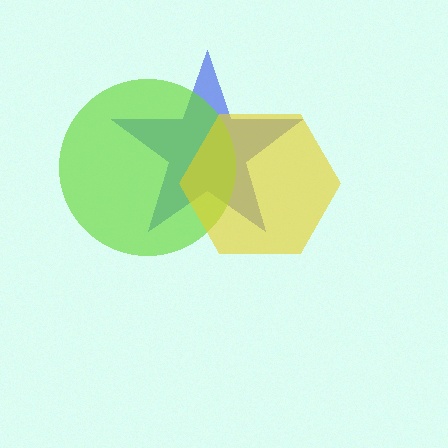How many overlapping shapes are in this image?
There are 3 overlapping shapes in the image.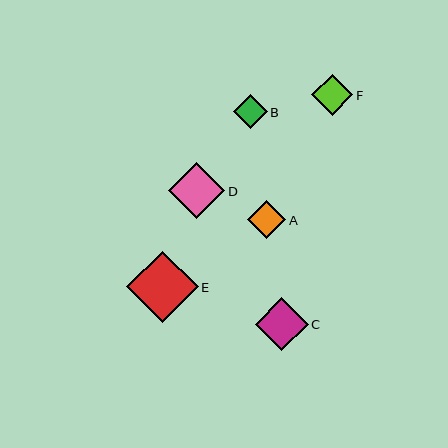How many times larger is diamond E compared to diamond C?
Diamond E is approximately 1.3 times the size of diamond C.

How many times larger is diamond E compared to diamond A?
Diamond E is approximately 1.9 times the size of diamond A.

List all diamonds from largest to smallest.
From largest to smallest: E, D, C, F, A, B.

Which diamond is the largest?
Diamond E is the largest with a size of approximately 71 pixels.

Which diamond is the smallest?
Diamond B is the smallest with a size of approximately 34 pixels.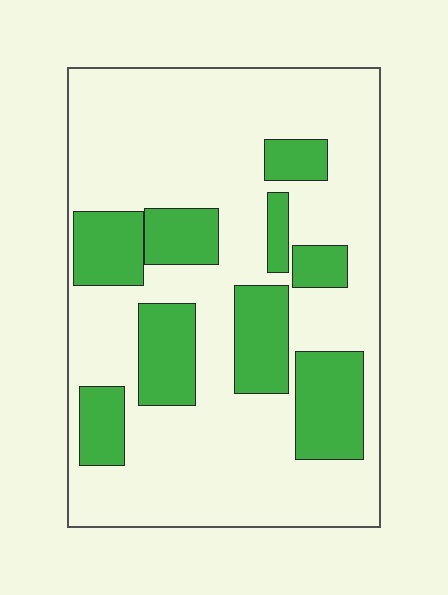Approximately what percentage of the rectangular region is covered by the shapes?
Approximately 25%.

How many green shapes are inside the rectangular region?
9.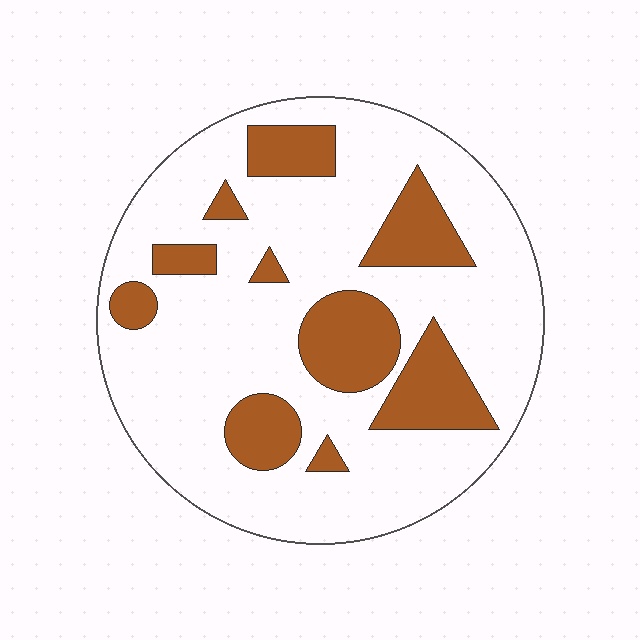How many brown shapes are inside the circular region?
10.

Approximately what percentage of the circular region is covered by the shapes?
Approximately 25%.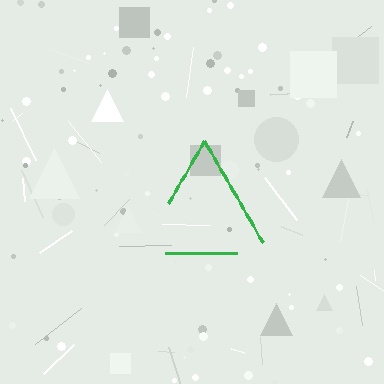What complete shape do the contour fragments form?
The contour fragments form a triangle.